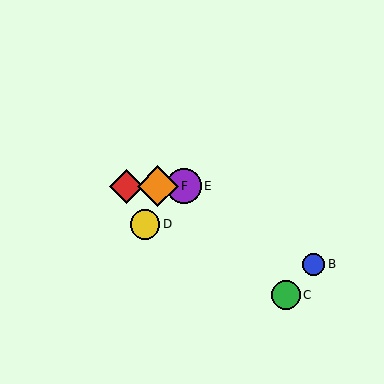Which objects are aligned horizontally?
Objects A, E, F are aligned horizontally.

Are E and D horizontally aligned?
No, E is at y≈186 and D is at y≈224.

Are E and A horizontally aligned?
Yes, both are at y≈186.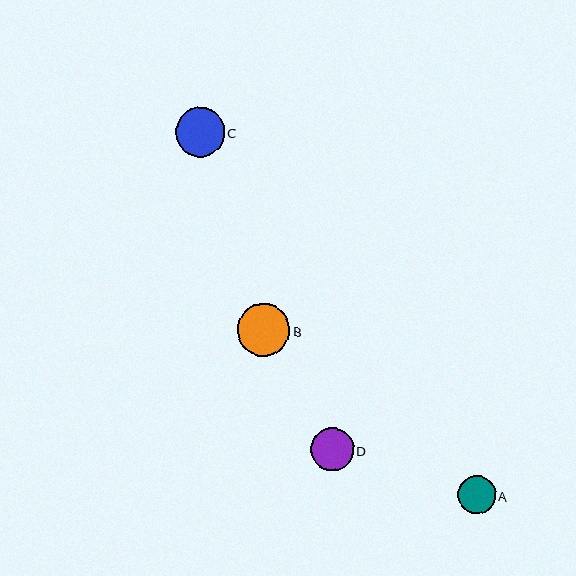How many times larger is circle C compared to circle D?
Circle C is approximately 1.2 times the size of circle D.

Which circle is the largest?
Circle B is the largest with a size of approximately 53 pixels.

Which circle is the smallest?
Circle A is the smallest with a size of approximately 37 pixels.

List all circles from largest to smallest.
From largest to smallest: B, C, D, A.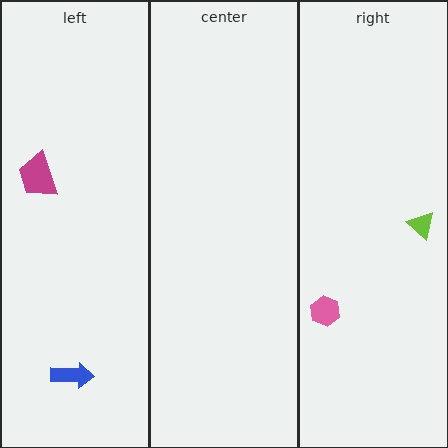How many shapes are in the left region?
2.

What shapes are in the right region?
The pink hexagon, the lime triangle.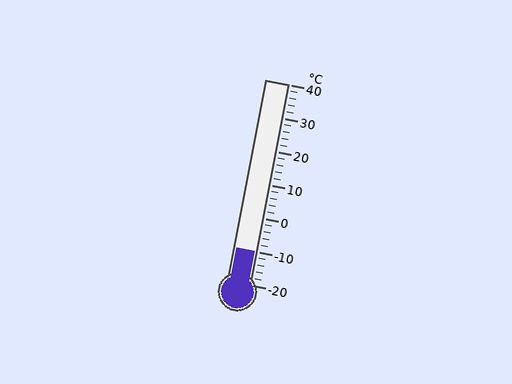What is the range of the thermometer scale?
The thermometer scale ranges from -20°C to 40°C.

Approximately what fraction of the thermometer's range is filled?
The thermometer is filled to approximately 15% of its range.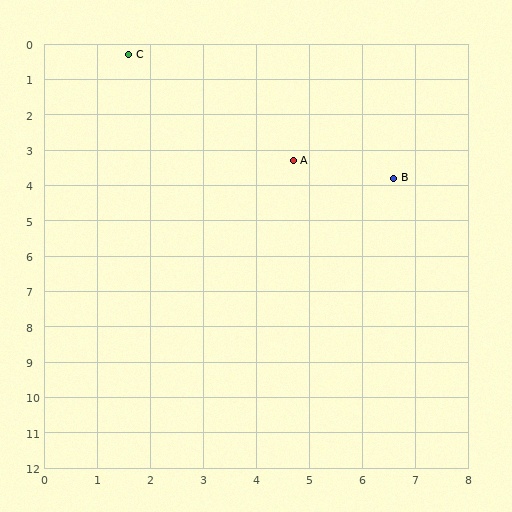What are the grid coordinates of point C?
Point C is at approximately (1.6, 0.3).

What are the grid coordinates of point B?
Point B is at approximately (6.6, 3.8).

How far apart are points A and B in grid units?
Points A and B are about 2.0 grid units apart.